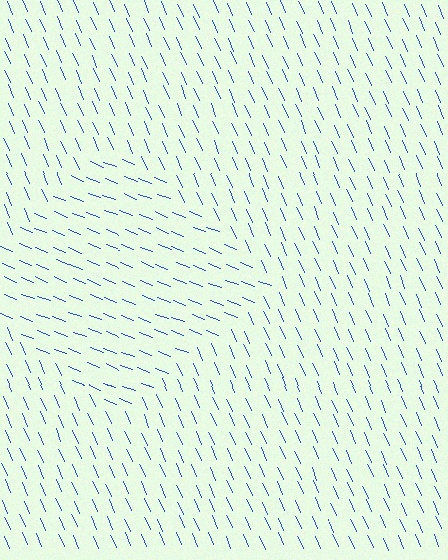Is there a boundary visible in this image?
Yes, there is a texture boundary formed by a change in line orientation.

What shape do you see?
I see a diamond.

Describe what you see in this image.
The image is filled with small blue line segments. A diamond region in the image has lines oriented differently from the surrounding lines, creating a visible texture boundary.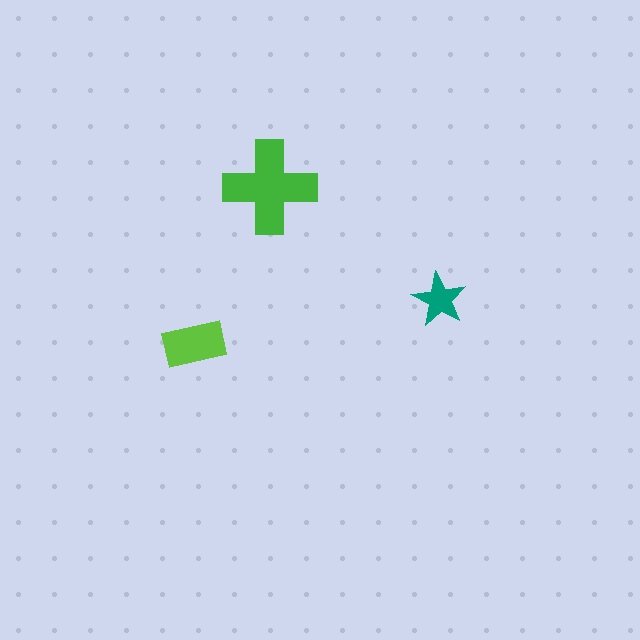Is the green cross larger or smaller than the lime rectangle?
Larger.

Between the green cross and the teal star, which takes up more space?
The green cross.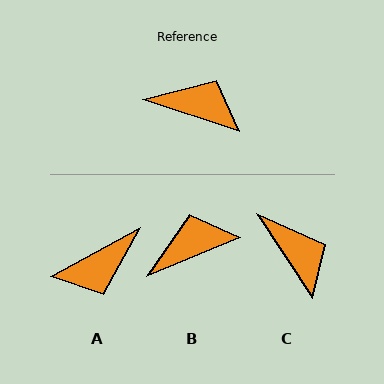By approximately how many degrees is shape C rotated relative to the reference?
Approximately 38 degrees clockwise.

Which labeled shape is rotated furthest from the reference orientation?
A, about 133 degrees away.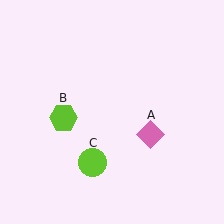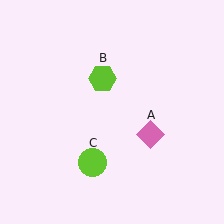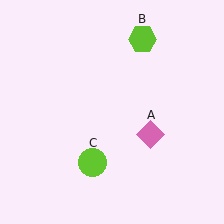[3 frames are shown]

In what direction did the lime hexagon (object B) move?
The lime hexagon (object B) moved up and to the right.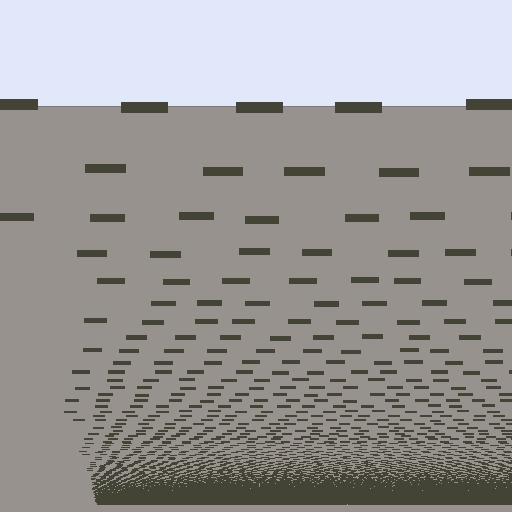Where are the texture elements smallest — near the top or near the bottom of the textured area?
Near the bottom.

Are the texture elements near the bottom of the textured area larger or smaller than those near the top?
Smaller. The gradient is inverted — elements near the bottom are smaller and denser.